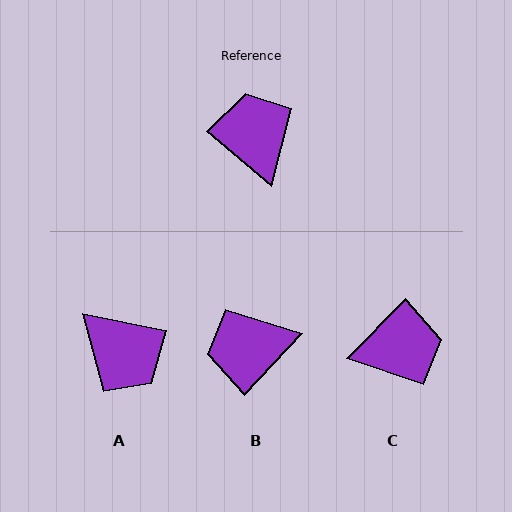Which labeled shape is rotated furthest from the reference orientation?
A, about 151 degrees away.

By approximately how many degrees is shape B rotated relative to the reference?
Approximately 87 degrees counter-clockwise.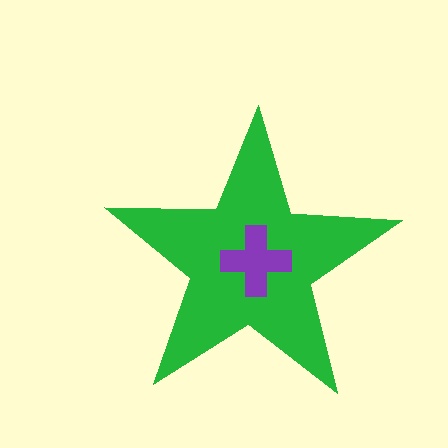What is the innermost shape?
The purple cross.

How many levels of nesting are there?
2.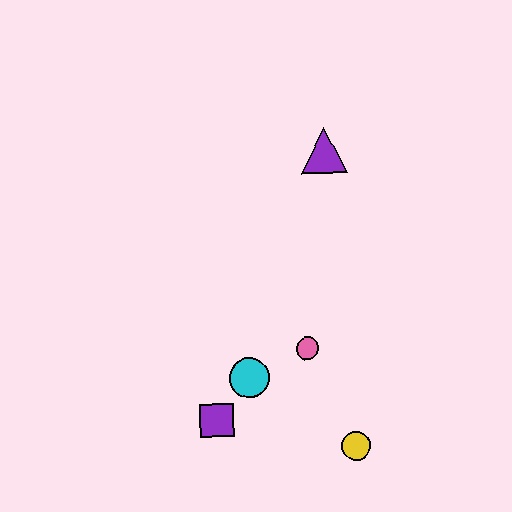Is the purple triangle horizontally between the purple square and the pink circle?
No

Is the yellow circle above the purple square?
No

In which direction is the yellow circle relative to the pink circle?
The yellow circle is below the pink circle.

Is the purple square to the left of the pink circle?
Yes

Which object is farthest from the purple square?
The purple triangle is farthest from the purple square.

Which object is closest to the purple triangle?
The pink circle is closest to the purple triangle.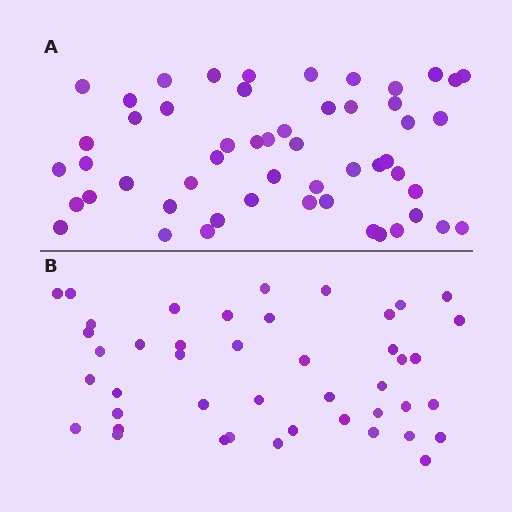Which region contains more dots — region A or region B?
Region A (the top region) has more dots.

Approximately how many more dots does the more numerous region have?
Region A has roughly 8 or so more dots than region B.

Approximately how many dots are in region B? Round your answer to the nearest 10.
About 40 dots. (The exact count is 44, which rounds to 40.)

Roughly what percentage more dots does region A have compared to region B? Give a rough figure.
About 20% more.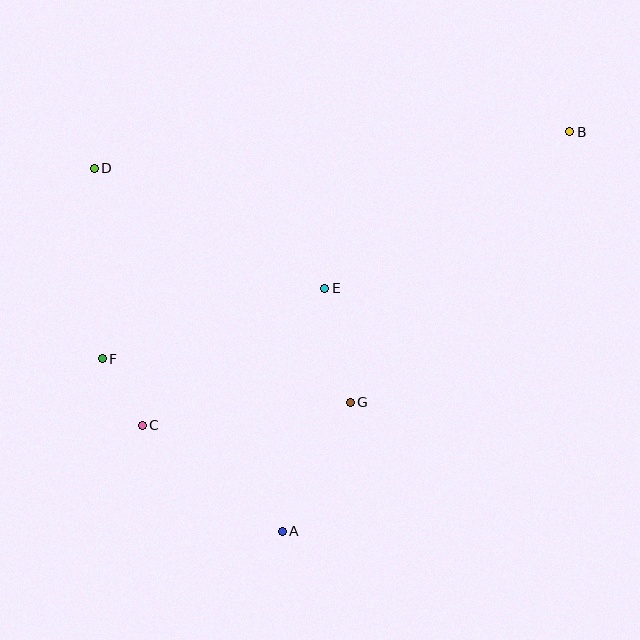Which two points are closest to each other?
Points C and F are closest to each other.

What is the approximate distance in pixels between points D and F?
The distance between D and F is approximately 191 pixels.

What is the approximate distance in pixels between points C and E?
The distance between C and E is approximately 228 pixels.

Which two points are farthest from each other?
Points B and F are farthest from each other.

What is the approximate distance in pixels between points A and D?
The distance between A and D is approximately 409 pixels.